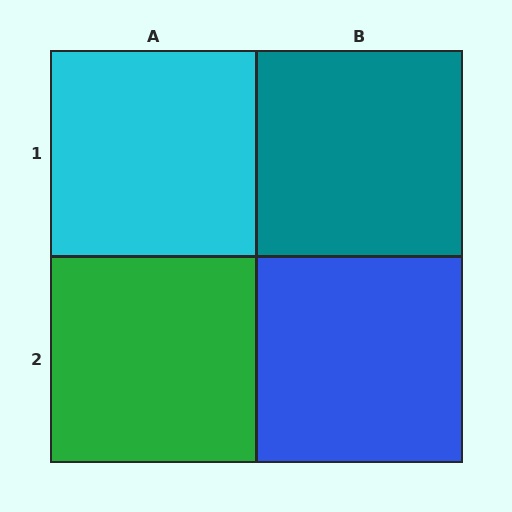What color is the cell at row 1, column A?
Cyan.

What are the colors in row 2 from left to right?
Green, blue.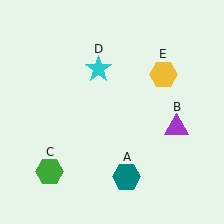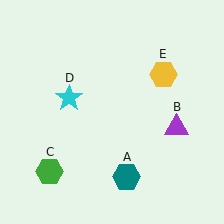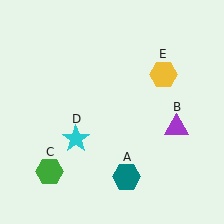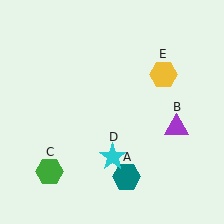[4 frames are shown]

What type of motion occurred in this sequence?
The cyan star (object D) rotated counterclockwise around the center of the scene.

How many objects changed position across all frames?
1 object changed position: cyan star (object D).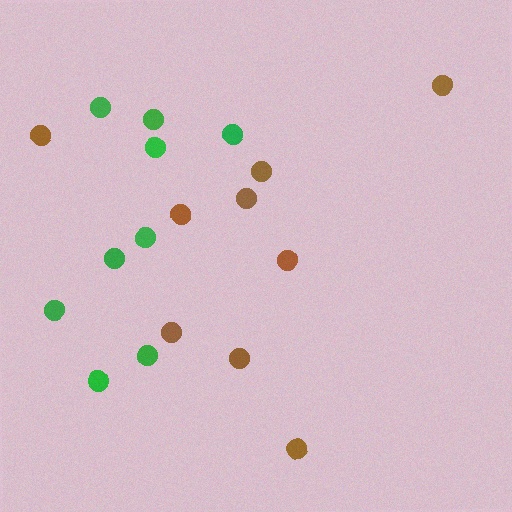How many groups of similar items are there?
There are 2 groups: one group of green circles (9) and one group of brown circles (9).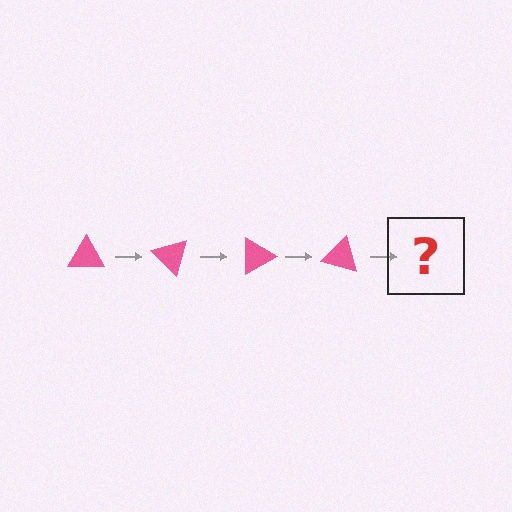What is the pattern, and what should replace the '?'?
The pattern is that the triangle rotates 45 degrees each step. The '?' should be a pink triangle rotated 180 degrees.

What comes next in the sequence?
The next element should be a pink triangle rotated 180 degrees.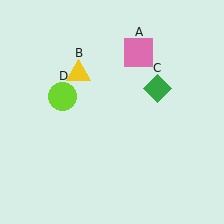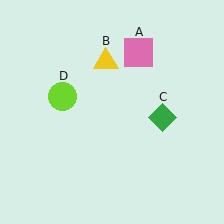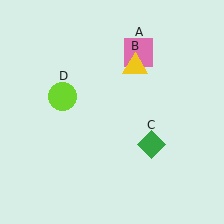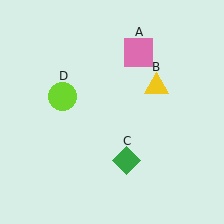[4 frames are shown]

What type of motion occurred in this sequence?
The yellow triangle (object B), green diamond (object C) rotated clockwise around the center of the scene.